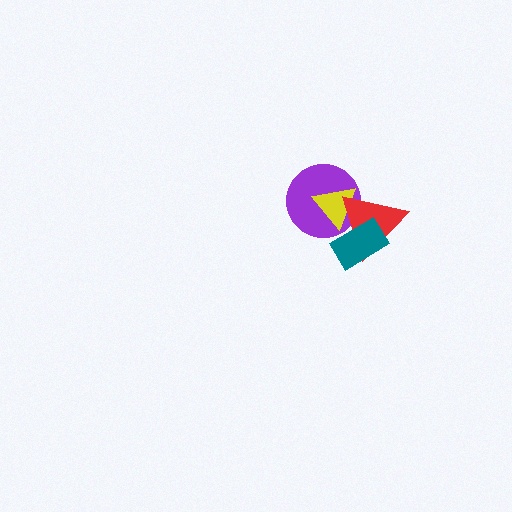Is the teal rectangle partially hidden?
No, no other shape covers it.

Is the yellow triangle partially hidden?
Yes, it is partially covered by another shape.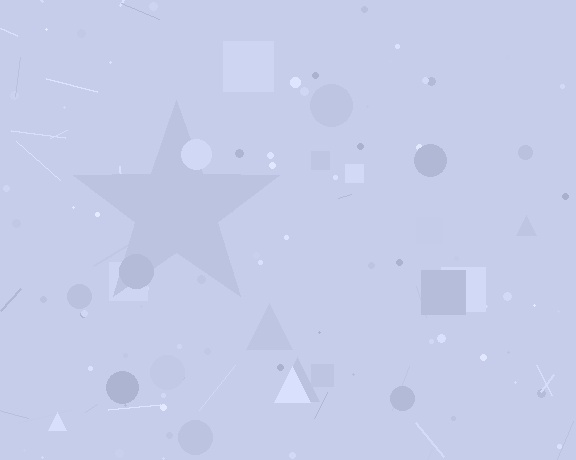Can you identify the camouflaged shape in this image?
The camouflaged shape is a star.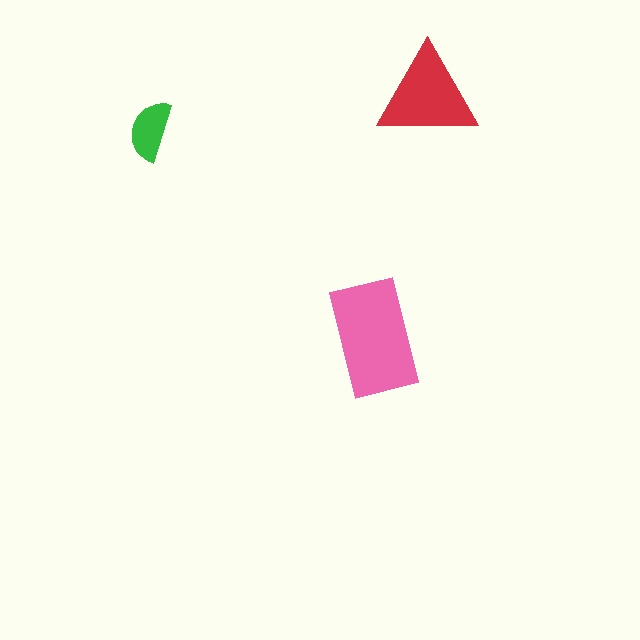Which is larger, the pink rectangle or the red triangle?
The pink rectangle.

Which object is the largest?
The pink rectangle.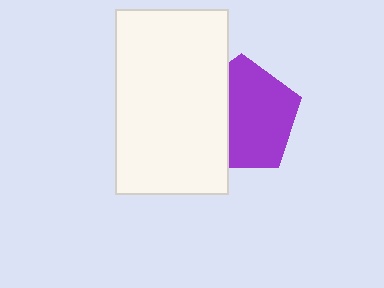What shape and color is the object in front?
The object in front is a white rectangle.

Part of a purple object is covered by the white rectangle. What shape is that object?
It is a pentagon.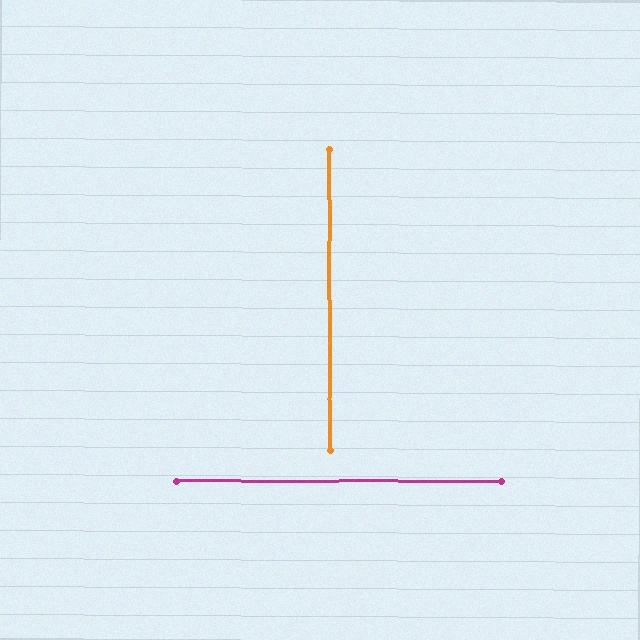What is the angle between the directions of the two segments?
Approximately 90 degrees.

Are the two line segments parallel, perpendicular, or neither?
Perpendicular — they meet at approximately 90°.